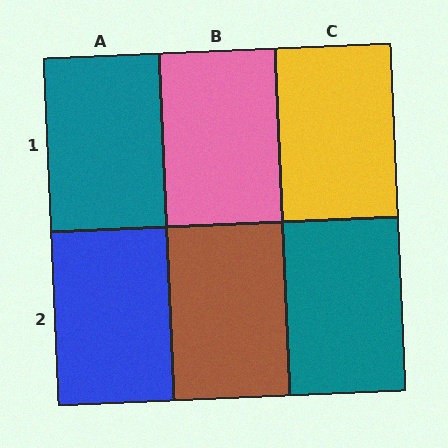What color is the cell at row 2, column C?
Teal.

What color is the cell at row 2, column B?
Brown.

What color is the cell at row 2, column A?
Blue.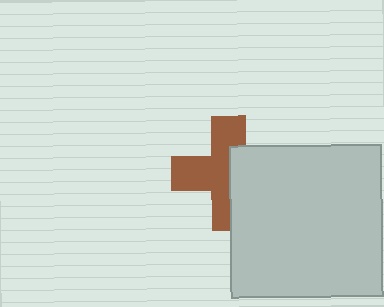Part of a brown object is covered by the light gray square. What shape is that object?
It is a cross.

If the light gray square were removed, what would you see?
You would see the complete brown cross.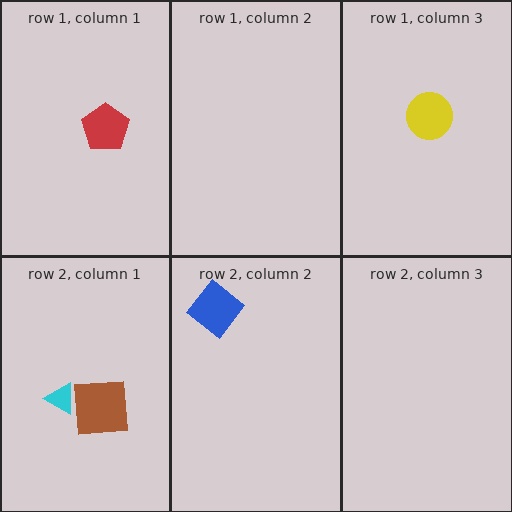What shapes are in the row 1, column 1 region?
The red pentagon.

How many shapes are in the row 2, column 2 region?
1.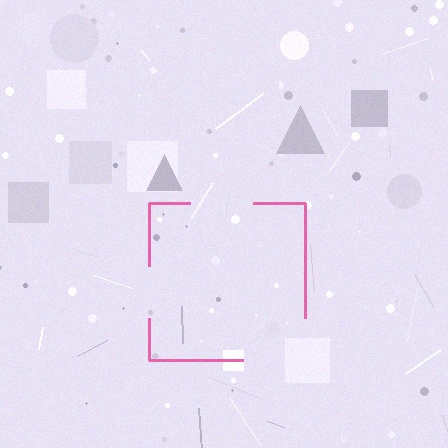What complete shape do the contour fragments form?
The contour fragments form a square.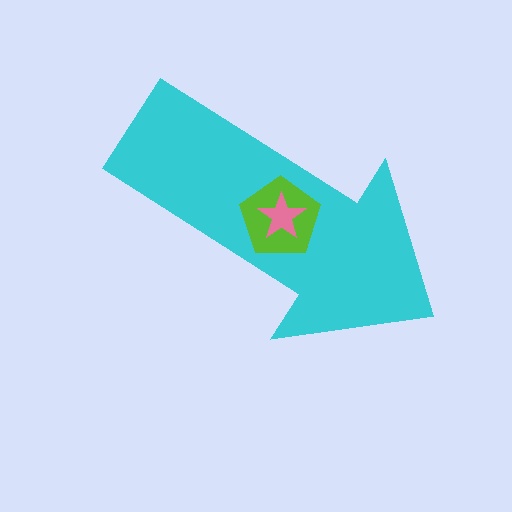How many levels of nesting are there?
3.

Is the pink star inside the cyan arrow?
Yes.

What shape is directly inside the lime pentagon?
The pink star.